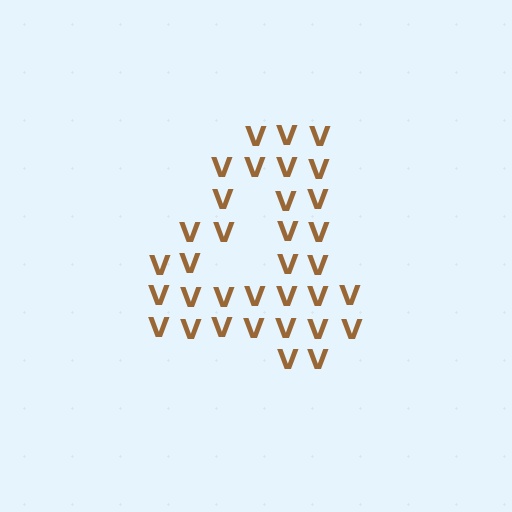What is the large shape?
The large shape is the digit 4.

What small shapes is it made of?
It is made of small letter V's.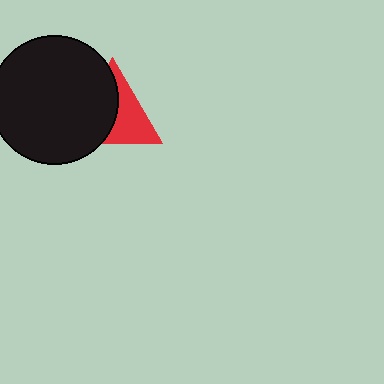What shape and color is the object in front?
The object in front is a black circle.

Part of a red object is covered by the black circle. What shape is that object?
It is a triangle.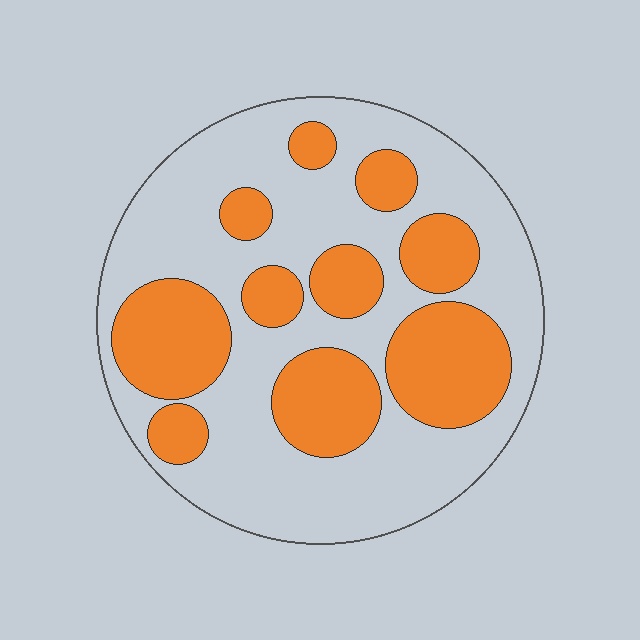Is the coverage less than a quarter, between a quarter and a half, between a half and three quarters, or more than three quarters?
Between a quarter and a half.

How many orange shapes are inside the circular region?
10.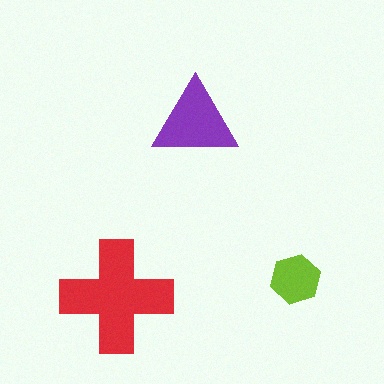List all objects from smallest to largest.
The lime hexagon, the purple triangle, the red cross.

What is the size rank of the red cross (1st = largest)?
1st.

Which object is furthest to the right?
The lime hexagon is rightmost.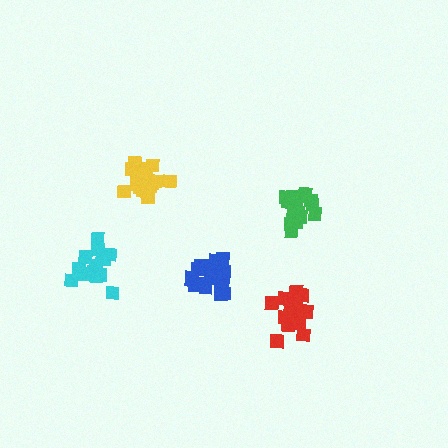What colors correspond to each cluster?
The clusters are colored: red, yellow, blue, green, cyan.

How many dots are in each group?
Group 1: 14 dots, Group 2: 17 dots, Group 3: 17 dots, Group 4: 16 dots, Group 5: 14 dots (78 total).